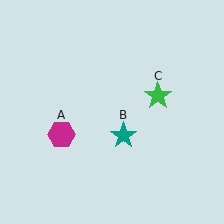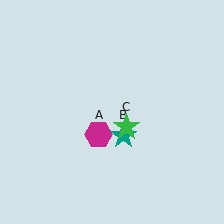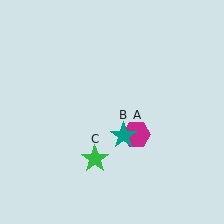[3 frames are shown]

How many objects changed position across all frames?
2 objects changed position: magenta hexagon (object A), green star (object C).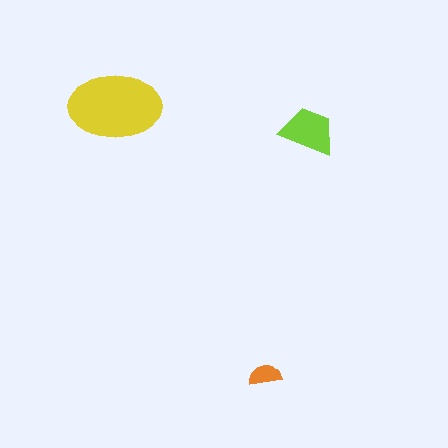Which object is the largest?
The yellow ellipse.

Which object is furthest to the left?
The yellow ellipse is leftmost.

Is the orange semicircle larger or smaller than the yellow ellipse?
Smaller.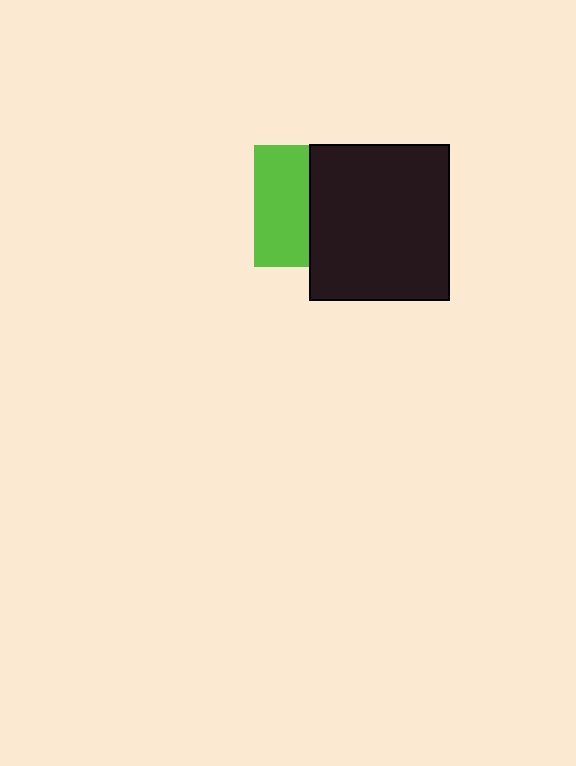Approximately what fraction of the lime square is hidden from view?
Roughly 55% of the lime square is hidden behind the black rectangle.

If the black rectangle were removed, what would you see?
You would see the complete lime square.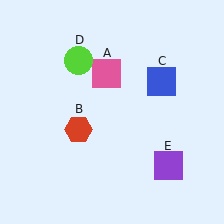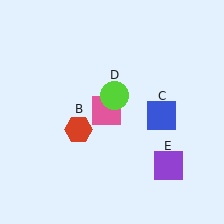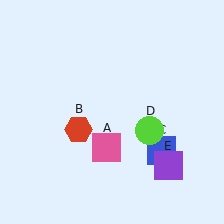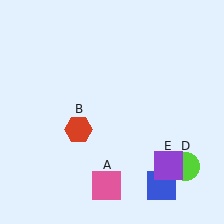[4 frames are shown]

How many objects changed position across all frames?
3 objects changed position: pink square (object A), blue square (object C), lime circle (object D).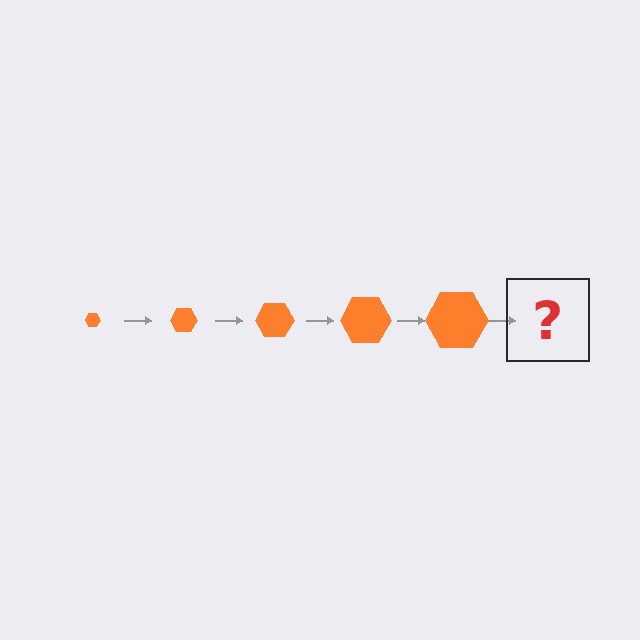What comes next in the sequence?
The next element should be an orange hexagon, larger than the previous one.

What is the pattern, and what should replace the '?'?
The pattern is that the hexagon gets progressively larger each step. The '?' should be an orange hexagon, larger than the previous one.